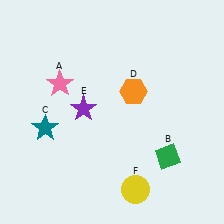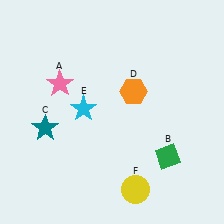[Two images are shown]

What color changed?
The star (E) changed from purple in Image 1 to cyan in Image 2.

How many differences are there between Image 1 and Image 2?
There is 1 difference between the two images.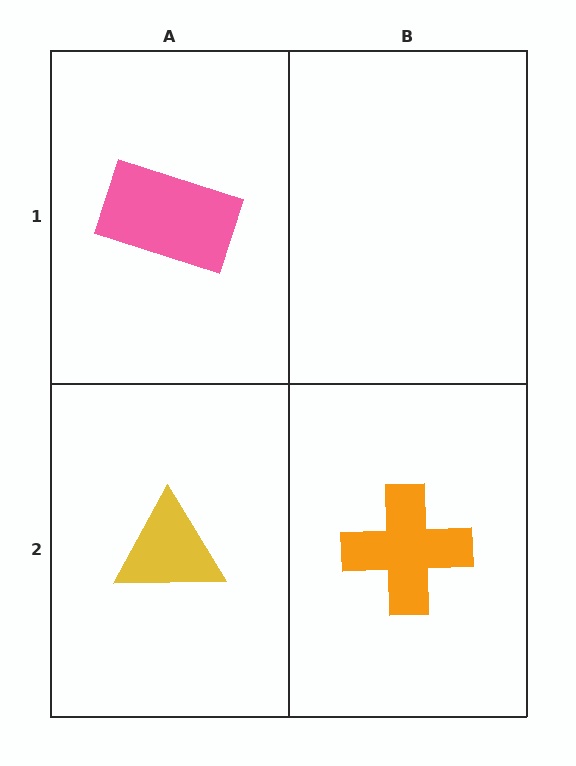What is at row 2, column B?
An orange cross.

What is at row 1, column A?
A pink rectangle.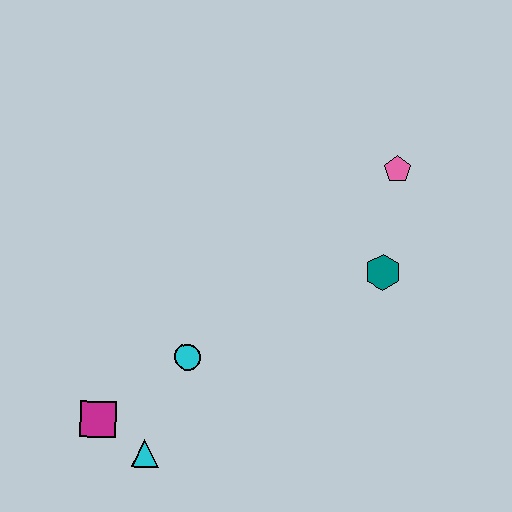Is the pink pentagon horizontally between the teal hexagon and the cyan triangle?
No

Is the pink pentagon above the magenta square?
Yes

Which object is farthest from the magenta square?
The pink pentagon is farthest from the magenta square.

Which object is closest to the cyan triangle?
The magenta square is closest to the cyan triangle.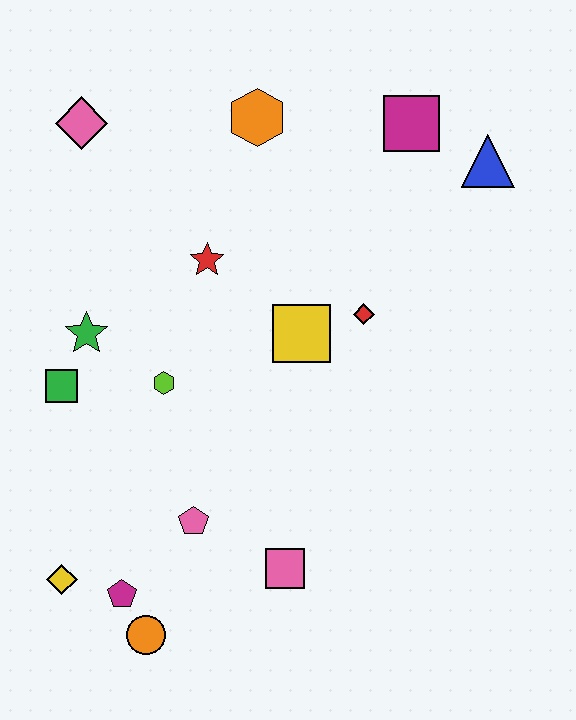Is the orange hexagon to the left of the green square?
No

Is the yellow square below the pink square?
No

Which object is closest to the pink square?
The pink pentagon is closest to the pink square.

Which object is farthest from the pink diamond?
The orange circle is farthest from the pink diamond.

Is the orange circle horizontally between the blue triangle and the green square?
Yes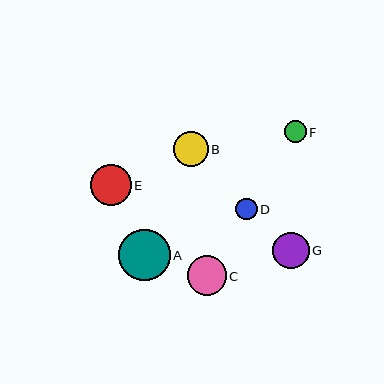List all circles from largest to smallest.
From largest to smallest: A, E, C, G, B, F, D.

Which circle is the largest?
Circle A is the largest with a size of approximately 51 pixels.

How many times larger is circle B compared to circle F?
Circle B is approximately 1.6 times the size of circle F.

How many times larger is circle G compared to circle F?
Circle G is approximately 1.7 times the size of circle F.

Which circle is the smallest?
Circle D is the smallest with a size of approximately 21 pixels.